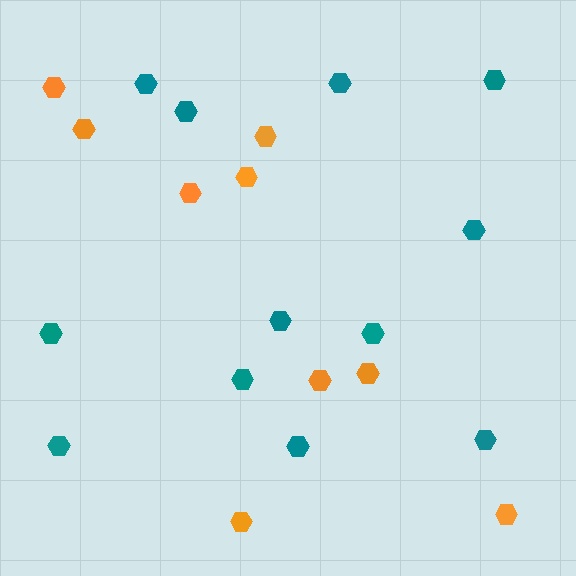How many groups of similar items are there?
There are 2 groups: one group of teal hexagons (12) and one group of orange hexagons (9).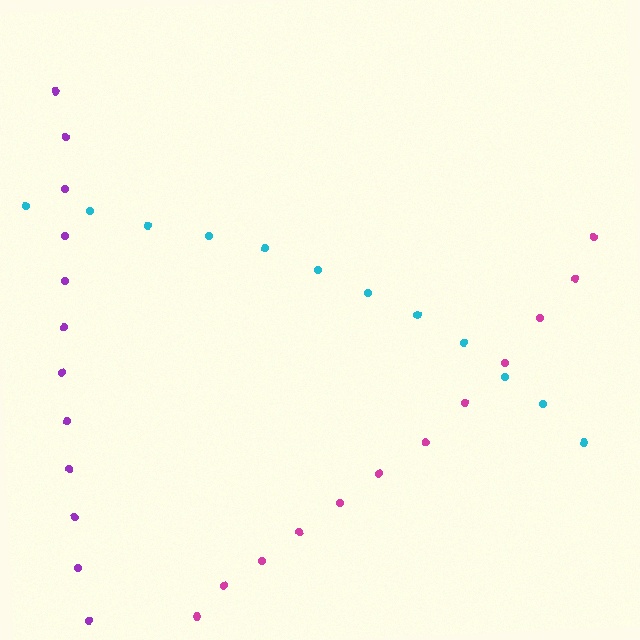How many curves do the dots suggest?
There are 3 distinct paths.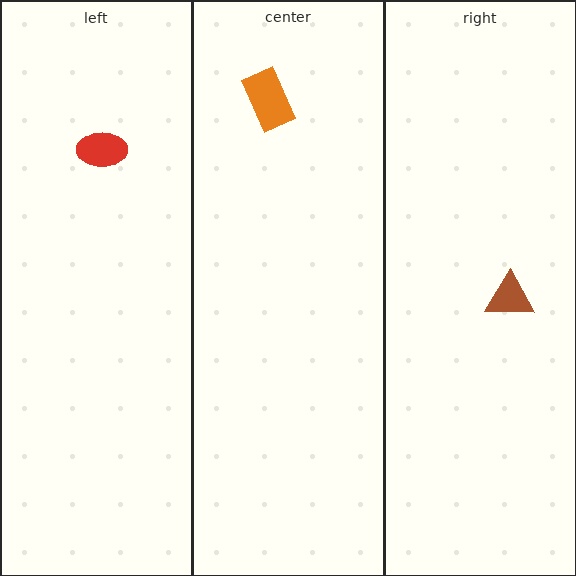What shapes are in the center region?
The orange rectangle.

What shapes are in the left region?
The red ellipse.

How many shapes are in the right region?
1.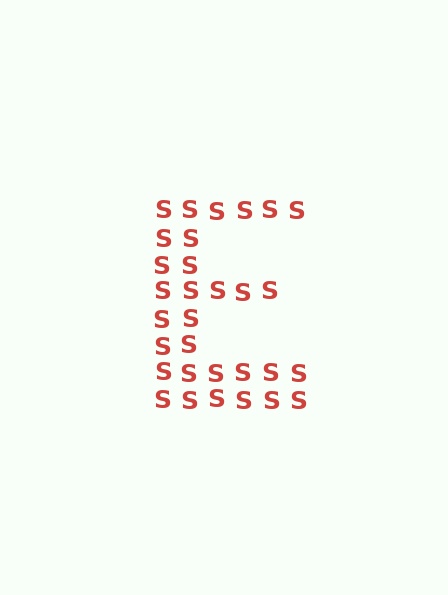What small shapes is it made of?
It is made of small letter S's.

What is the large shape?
The large shape is the letter E.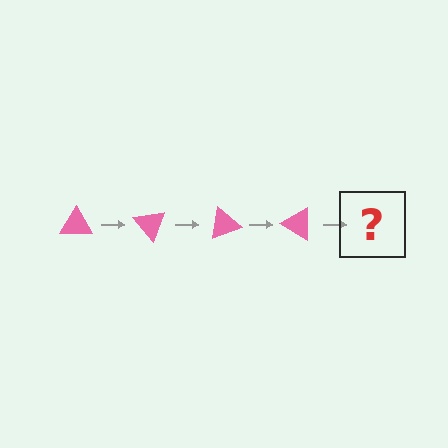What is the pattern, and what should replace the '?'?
The pattern is that the triangle rotates 50 degrees each step. The '?' should be a pink triangle rotated 200 degrees.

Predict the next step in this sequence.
The next step is a pink triangle rotated 200 degrees.